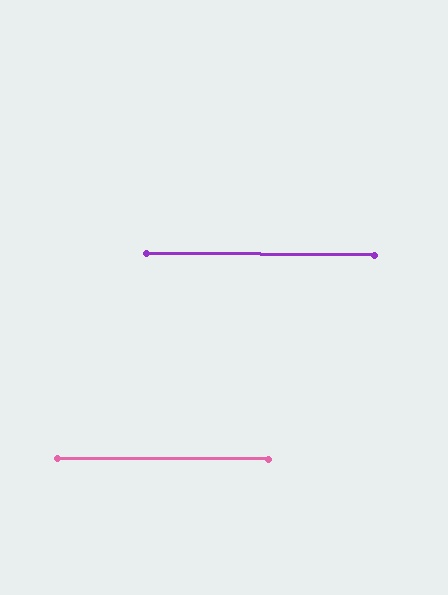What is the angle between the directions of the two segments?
Approximately 0 degrees.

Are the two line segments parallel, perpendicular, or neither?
Parallel — their directions differ by only 0.3°.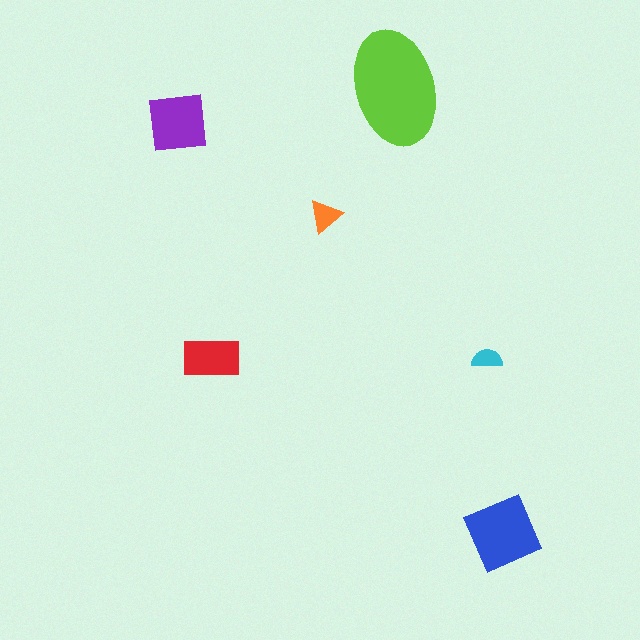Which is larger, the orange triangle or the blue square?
The blue square.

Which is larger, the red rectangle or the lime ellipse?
The lime ellipse.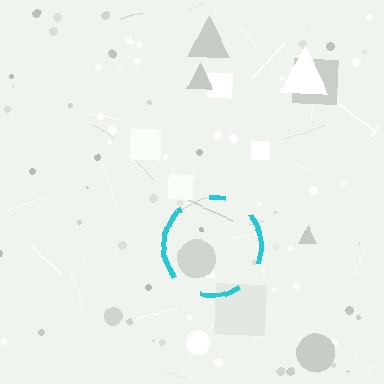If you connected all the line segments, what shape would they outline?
They would outline a circle.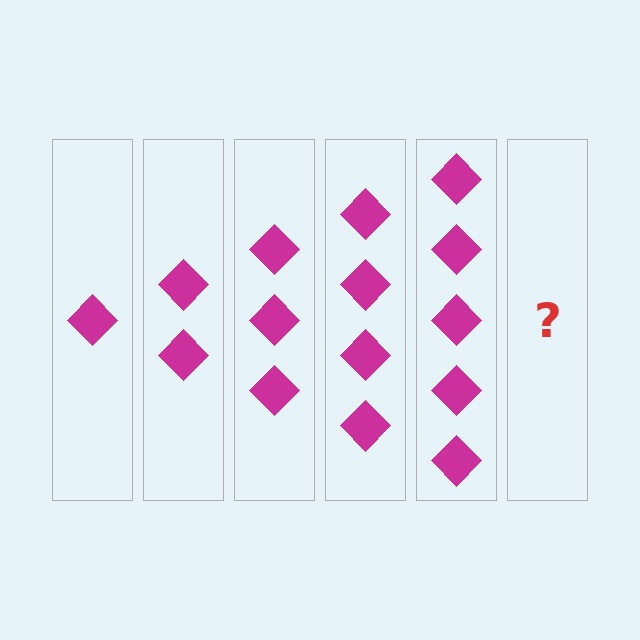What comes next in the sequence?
The next element should be 6 diamonds.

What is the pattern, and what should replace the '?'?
The pattern is that each step adds one more diamond. The '?' should be 6 diamonds.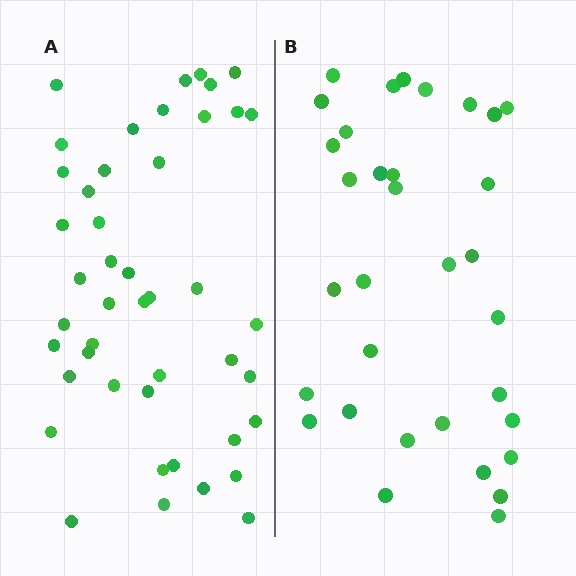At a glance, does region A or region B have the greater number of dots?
Region A (the left region) has more dots.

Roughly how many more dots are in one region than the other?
Region A has roughly 12 or so more dots than region B.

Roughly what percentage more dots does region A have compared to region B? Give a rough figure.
About 35% more.